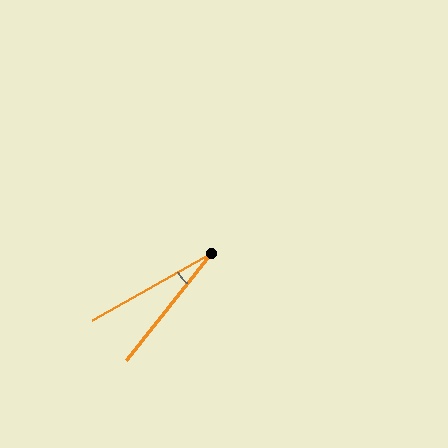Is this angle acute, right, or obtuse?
It is acute.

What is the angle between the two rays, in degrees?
Approximately 22 degrees.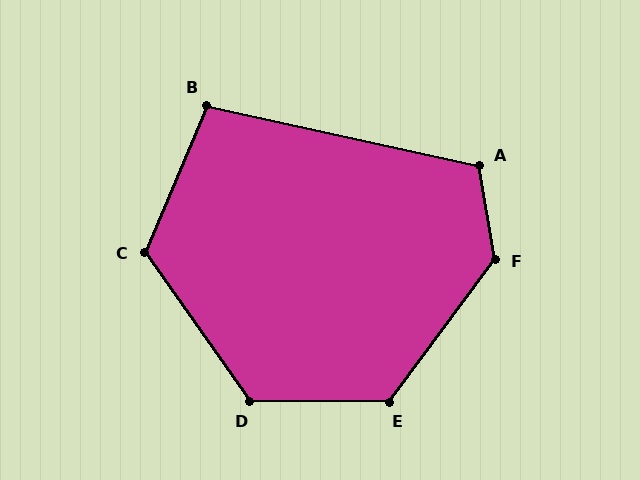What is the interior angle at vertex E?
Approximately 126 degrees (obtuse).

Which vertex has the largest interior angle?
F, at approximately 134 degrees.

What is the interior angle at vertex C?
Approximately 122 degrees (obtuse).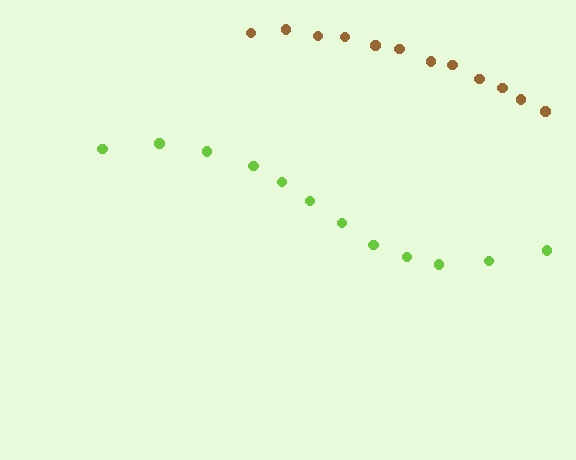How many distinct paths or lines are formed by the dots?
There are 2 distinct paths.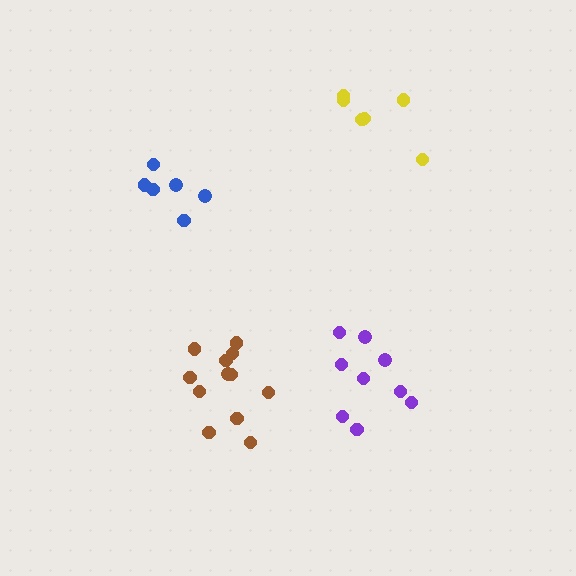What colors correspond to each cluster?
The clusters are colored: purple, brown, blue, yellow.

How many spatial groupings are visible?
There are 4 spatial groupings.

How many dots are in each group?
Group 1: 9 dots, Group 2: 12 dots, Group 3: 6 dots, Group 4: 6 dots (33 total).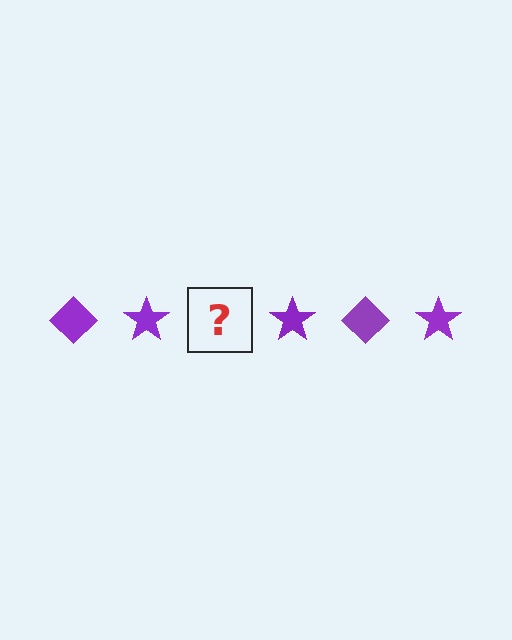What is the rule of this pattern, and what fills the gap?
The rule is that the pattern cycles through diamond, star shapes in purple. The gap should be filled with a purple diamond.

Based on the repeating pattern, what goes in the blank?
The blank should be a purple diamond.